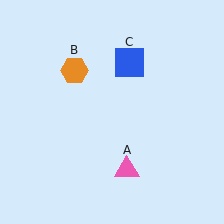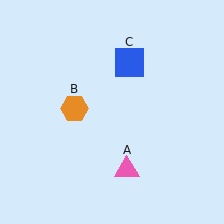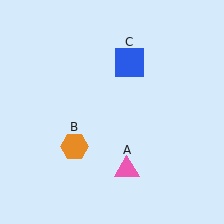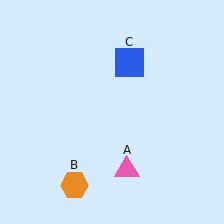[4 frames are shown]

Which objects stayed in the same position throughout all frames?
Pink triangle (object A) and blue square (object C) remained stationary.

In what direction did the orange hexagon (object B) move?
The orange hexagon (object B) moved down.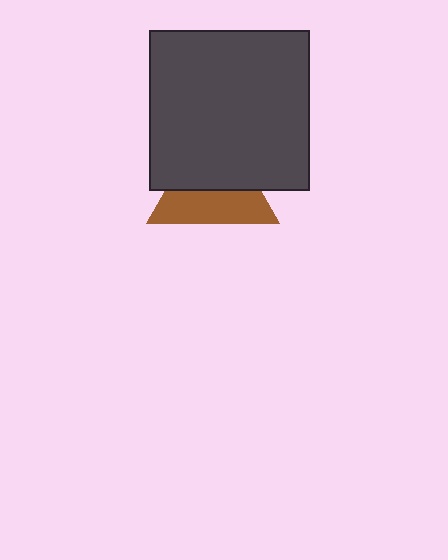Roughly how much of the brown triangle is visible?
About half of it is visible (roughly 47%).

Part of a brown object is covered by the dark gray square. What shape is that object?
It is a triangle.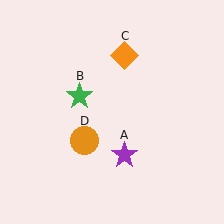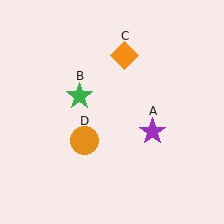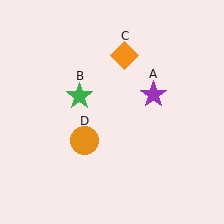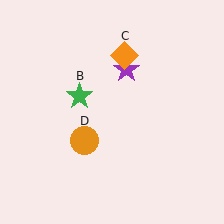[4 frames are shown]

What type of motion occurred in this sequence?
The purple star (object A) rotated counterclockwise around the center of the scene.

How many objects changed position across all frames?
1 object changed position: purple star (object A).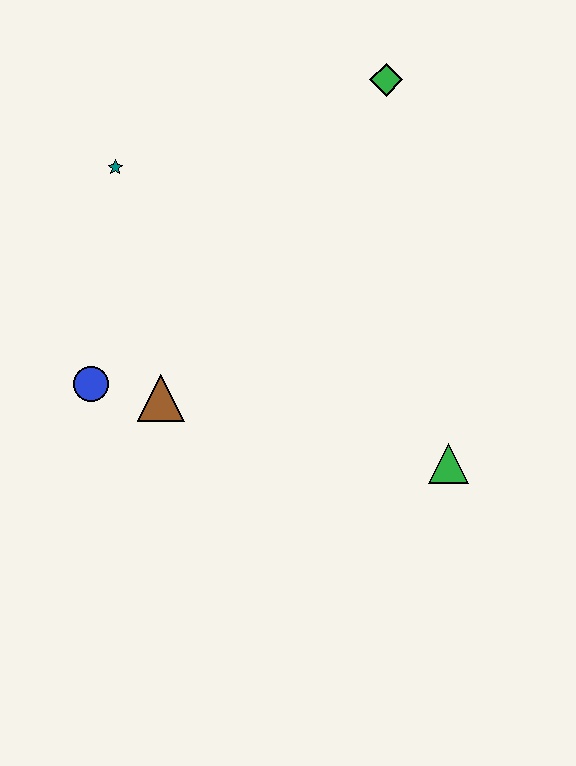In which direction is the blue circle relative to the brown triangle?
The blue circle is to the left of the brown triangle.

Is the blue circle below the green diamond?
Yes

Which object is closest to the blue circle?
The brown triangle is closest to the blue circle.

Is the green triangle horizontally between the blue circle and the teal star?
No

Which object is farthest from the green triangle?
The teal star is farthest from the green triangle.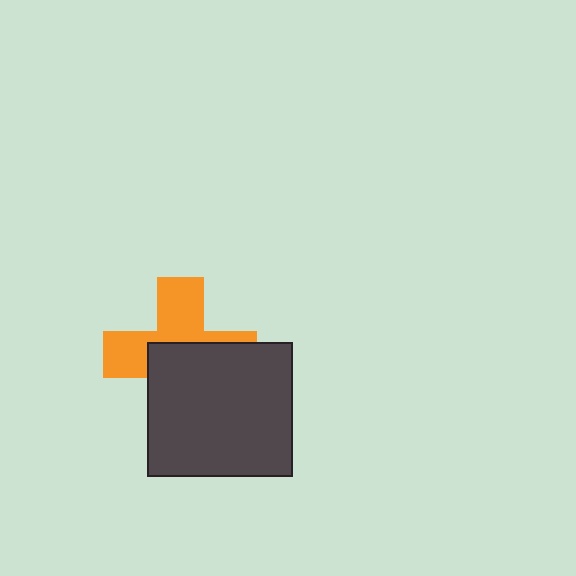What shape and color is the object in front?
The object in front is a dark gray rectangle.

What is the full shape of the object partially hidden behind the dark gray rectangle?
The partially hidden object is an orange cross.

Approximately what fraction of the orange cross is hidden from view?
Roughly 53% of the orange cross is hidden behind the dark gray rectangle.